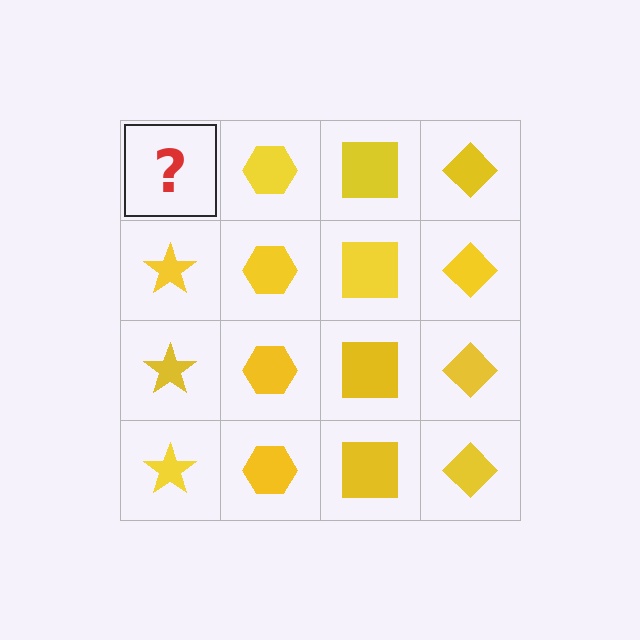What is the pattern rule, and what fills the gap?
The rule is that each column has a consistent shape. The gap should be filled with a yellow star.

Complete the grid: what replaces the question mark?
The question mark should be replaced with a yellow star.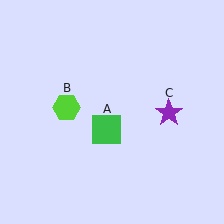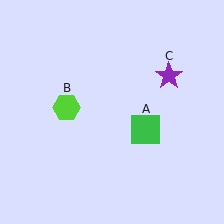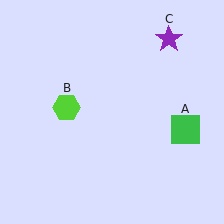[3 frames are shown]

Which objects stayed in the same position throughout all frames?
Lime hexagon (object B) remained stationary.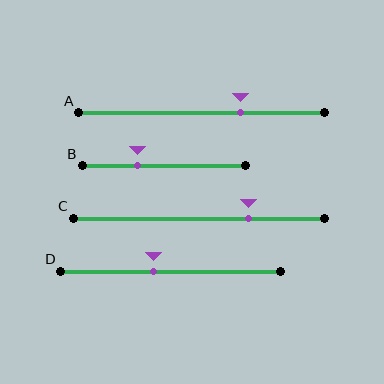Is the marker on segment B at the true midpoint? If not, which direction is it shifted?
No, the marker on segment B is shifted to the left by about 16% of the segment length.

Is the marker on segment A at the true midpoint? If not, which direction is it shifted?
No, the marker on segment A is shifted to the right by about 16% of the segment length.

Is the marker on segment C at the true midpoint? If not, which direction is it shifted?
No, the marker on segment C is shifted to the right by about 20% of the segment length.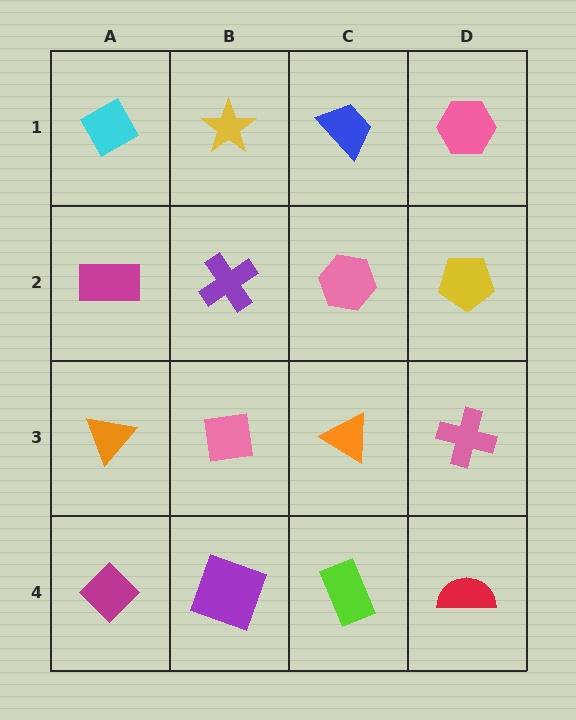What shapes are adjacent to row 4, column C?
An orange triangle (row 3, column C), a purple square (row 4, column B), a red semicircle (row 4, column D).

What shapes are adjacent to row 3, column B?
A purple cross (row 2, column B), a purple square (row 4, column B), an orange triangle (row 3, column A), an orange triangle (row 3, column C).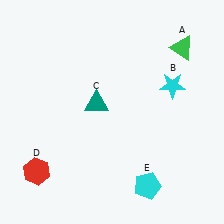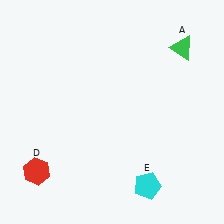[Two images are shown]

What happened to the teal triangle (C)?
The teal triangle (C) was removed in Image 2. It was in the top-left area of Image 1.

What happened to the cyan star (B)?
The cyan star (B) was removed in Image 2. It was in the top-right area of Image 1.